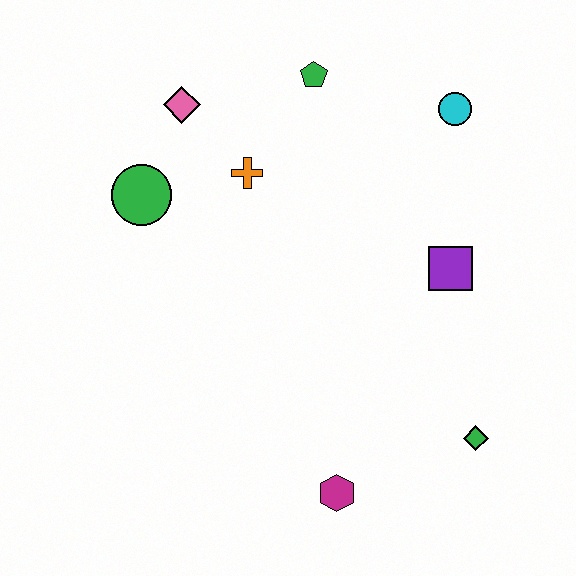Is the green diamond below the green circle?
Yes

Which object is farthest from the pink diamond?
The green diamond is farthest from the pink diamond.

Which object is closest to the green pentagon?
The orange cross is closest to the green pentagon.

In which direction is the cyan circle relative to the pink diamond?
The cyan circle is to the right of the pink diamond.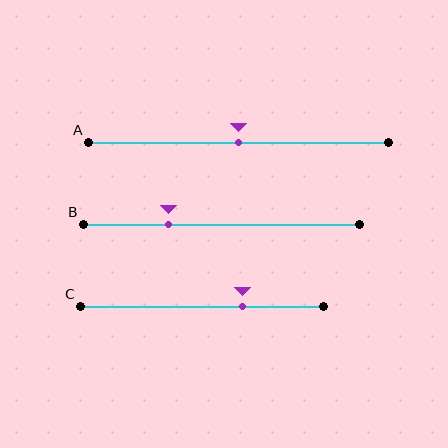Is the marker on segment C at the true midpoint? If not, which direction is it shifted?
No, the marker on segment C is shifted to the right by about 17% of the segment length.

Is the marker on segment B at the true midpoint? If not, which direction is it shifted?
No, the marker on segment B is shifted to the left by about 19% of the segment length.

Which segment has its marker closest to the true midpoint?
Segment A has its marker closest to the true midpoint.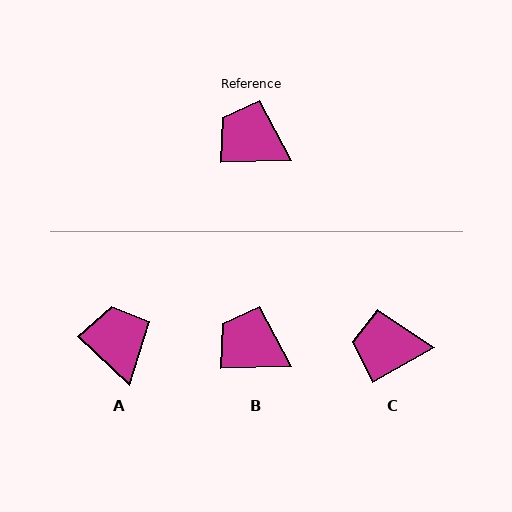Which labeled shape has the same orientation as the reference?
B.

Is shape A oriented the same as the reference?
No, it is off by about 46 degrees.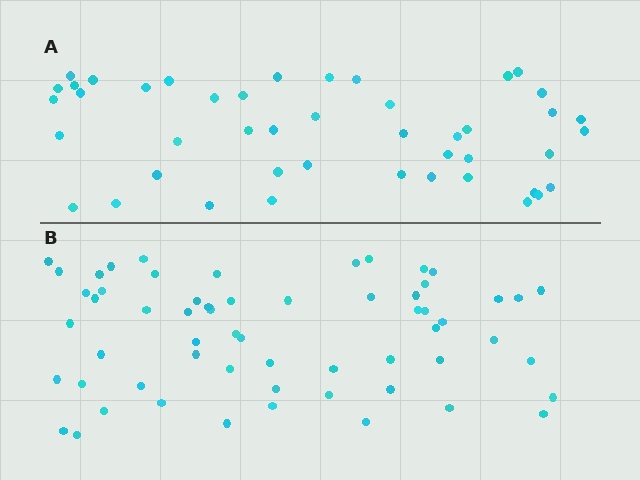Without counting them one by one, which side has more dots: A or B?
Region B (the bottom region) has more dots.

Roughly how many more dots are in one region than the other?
Region B has approximately 15 more dots than region A.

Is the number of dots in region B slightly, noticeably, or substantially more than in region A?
Region B has noticeably more, but not dramatically so. The ratio is roughly 1.3 to 1.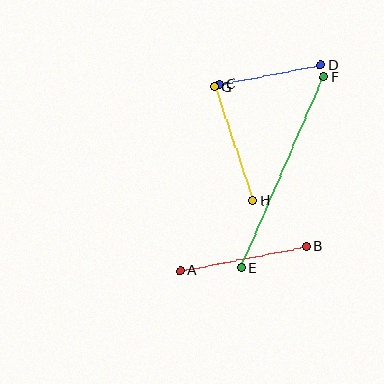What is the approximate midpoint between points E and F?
The midpoint is at approximately (282, 173) pixels.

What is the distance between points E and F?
The distance is approximately 208 pixels.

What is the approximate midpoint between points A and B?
The midpoint is at approximately (243, 259) pixels.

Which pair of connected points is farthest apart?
Points E and F are farthest apart.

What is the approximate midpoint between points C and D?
The midpoint is at approximately (270, 75) pixels.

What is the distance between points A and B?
The distance is approximately 128 pixels.